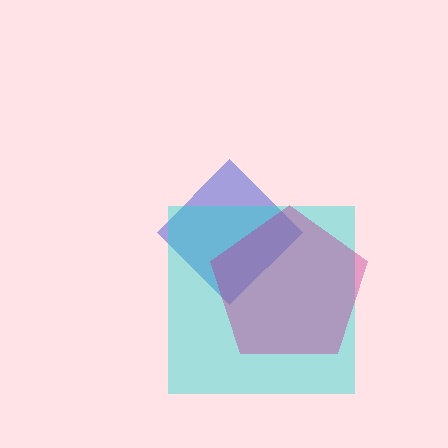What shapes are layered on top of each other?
The layered shapes are: a blue diamond, a cyan square, a magenta pentagon.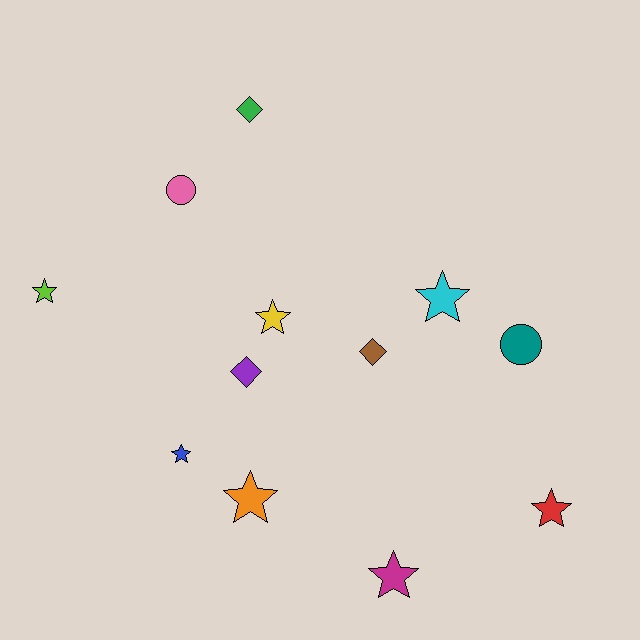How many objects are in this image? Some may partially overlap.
There are 12 objects.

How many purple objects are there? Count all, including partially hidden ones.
There is 1 purple object.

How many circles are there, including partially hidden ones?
There are 2 circles.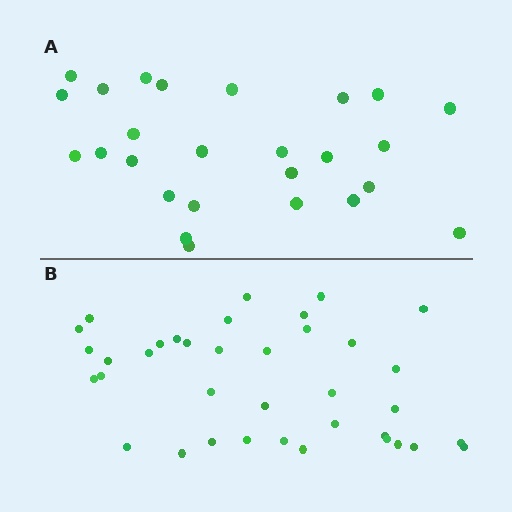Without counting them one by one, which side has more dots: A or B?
Region B (the bottom region) has more dots.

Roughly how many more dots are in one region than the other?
Region B has roughly 12 or so more dots than region A.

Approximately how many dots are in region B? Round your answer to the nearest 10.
About 40 dots. (The exact count is 37, which rounds to 40.)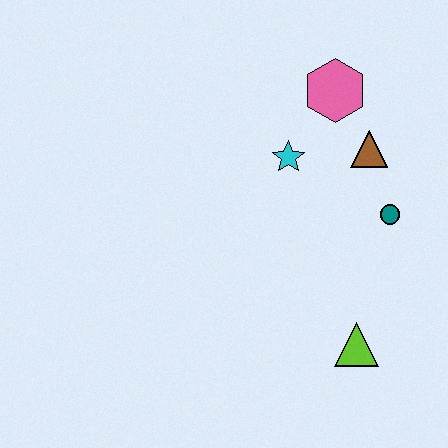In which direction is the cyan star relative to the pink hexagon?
The cyan star is below the pink hexagon.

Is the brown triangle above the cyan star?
Yes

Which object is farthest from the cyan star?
The lime triangle is farthest from the cyan star.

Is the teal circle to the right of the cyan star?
Yes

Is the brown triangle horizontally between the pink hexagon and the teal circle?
Yes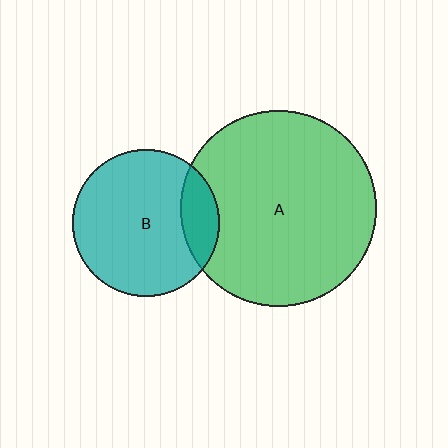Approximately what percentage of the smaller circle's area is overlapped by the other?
Approximately 15%.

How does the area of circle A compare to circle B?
Approximately 1.8 times.